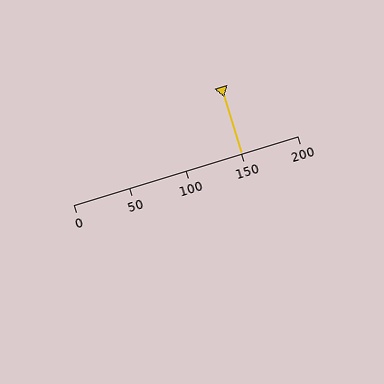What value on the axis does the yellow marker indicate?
The marker indicates approximately 150.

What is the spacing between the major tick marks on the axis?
The major ticks are spaced 50 apart.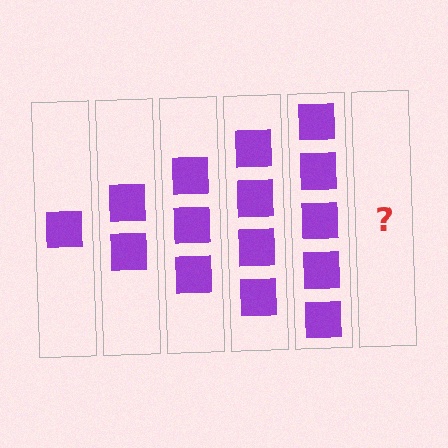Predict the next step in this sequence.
The next step is 6 squares.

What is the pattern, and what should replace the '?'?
The pattern is that each step adds one more square. The '?' should be 6 squares.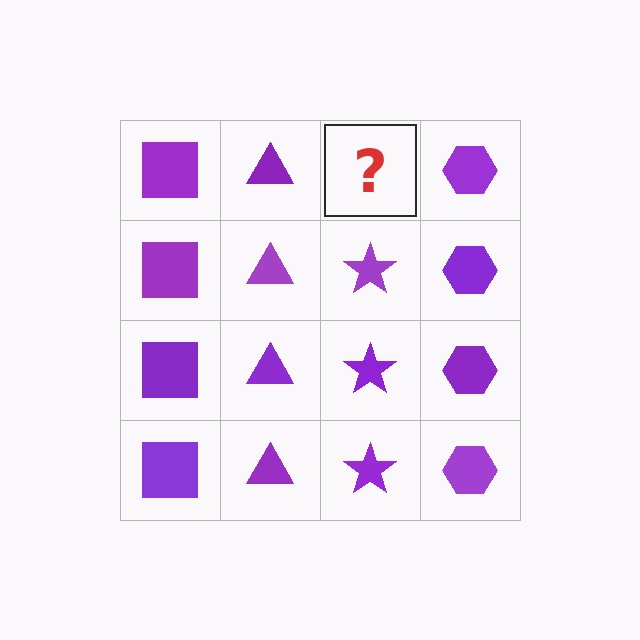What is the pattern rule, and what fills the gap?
The rule is that each column has a consistent shape. The gap should be filled with a purple star.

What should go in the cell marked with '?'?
The missing cell should contain a purple star.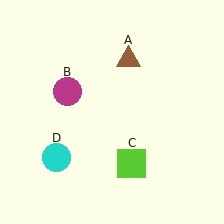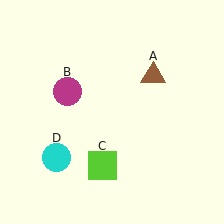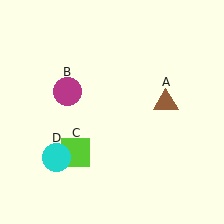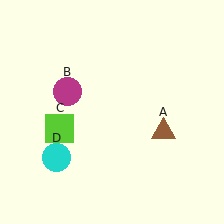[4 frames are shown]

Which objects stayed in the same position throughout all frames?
Magenta circle (object B) and cyan circle (object D) remained stationary.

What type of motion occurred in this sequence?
The brown triangle (object A), lime square (object C) rotated clockwise around the center of the scene.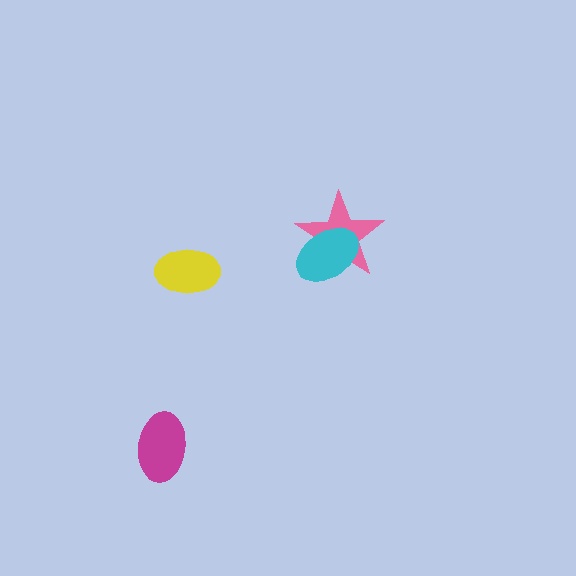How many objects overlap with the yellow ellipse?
0 objects overlap with the yellow ellipse.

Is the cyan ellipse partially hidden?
No, no other shape covers it.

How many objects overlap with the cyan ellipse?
1 object overlaps with the cyan ellipse.